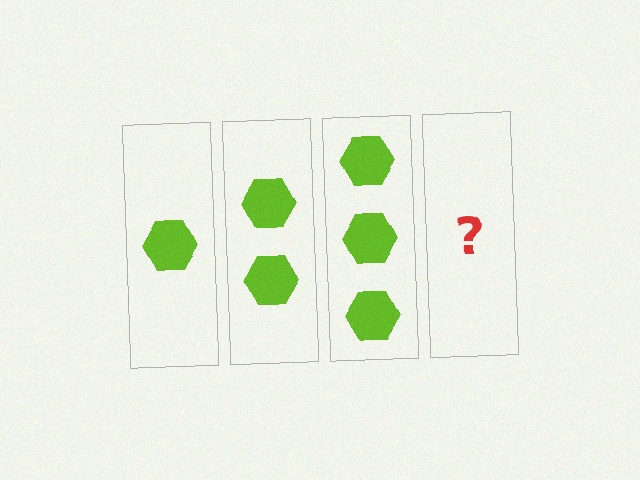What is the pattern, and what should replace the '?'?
The pattern is that each step adds one more hexagon. The '?' should be 4 hexagons.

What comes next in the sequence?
The next element should be 4 hexagons.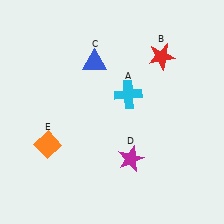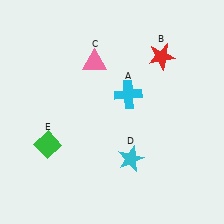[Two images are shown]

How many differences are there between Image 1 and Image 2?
There are 3 differences between the two images.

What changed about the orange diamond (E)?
In Image 1, E is orange. In Image 2, it changed to green.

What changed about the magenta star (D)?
In Image 1, D is magenta. In Image 2, it changed to cyan.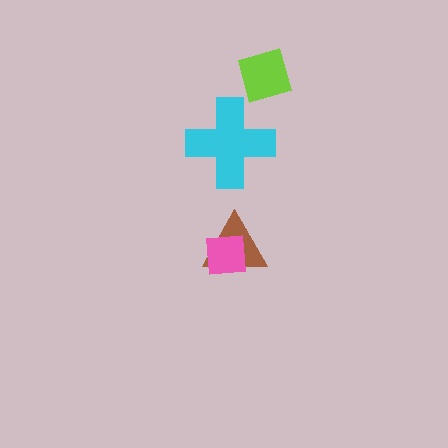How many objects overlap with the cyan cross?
0 objects overlap with the cyan cross.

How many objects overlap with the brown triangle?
1 object overlaps with the brown triangle.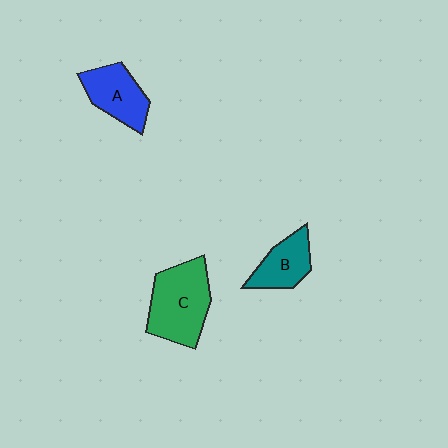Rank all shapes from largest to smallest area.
From largest to smallest: C (green), A (blue), B (teal).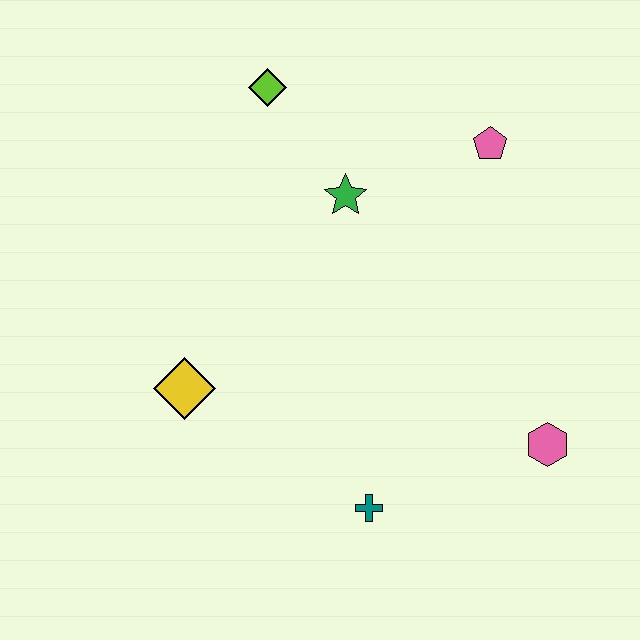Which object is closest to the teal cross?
The pink hexagon is closest to the teal cross.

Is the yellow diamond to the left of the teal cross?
Yes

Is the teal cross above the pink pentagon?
No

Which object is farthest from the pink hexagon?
The lime diamond is farthest from the pink hexagon.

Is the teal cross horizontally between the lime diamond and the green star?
No